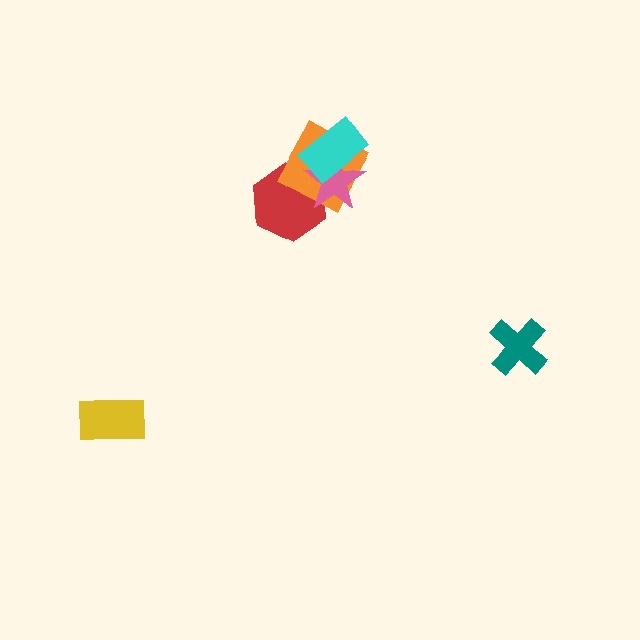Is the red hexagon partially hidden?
Yes, it is partially covered by another shape.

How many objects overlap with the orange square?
3 objects overlap with the orange square.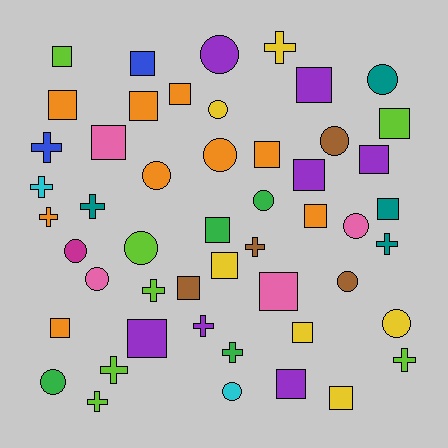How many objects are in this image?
There are 50 objects.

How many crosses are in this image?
There are 13 crosses.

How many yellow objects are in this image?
There are 6 yellow objects.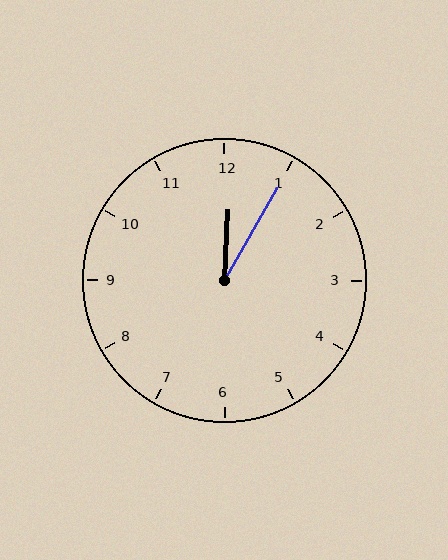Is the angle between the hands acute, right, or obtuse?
It is acute.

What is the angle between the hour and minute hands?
Approximately 28 degrees.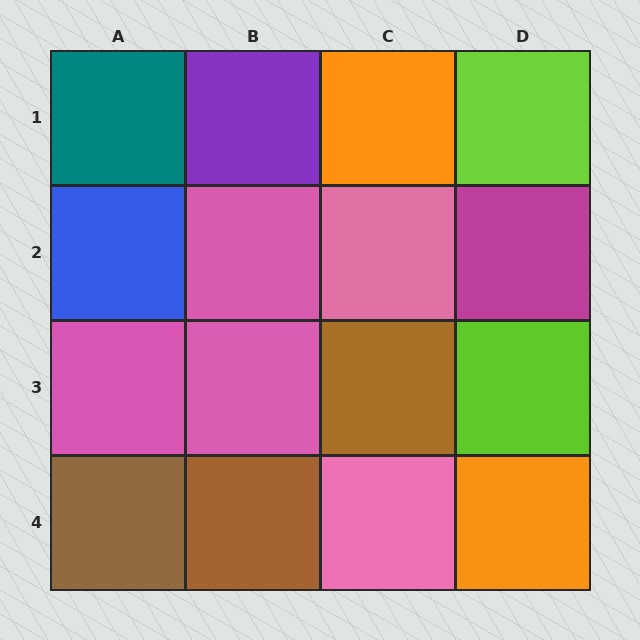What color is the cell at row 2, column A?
Blue.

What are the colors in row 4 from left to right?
Brown, brown, pink, orange.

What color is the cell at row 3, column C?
Brown.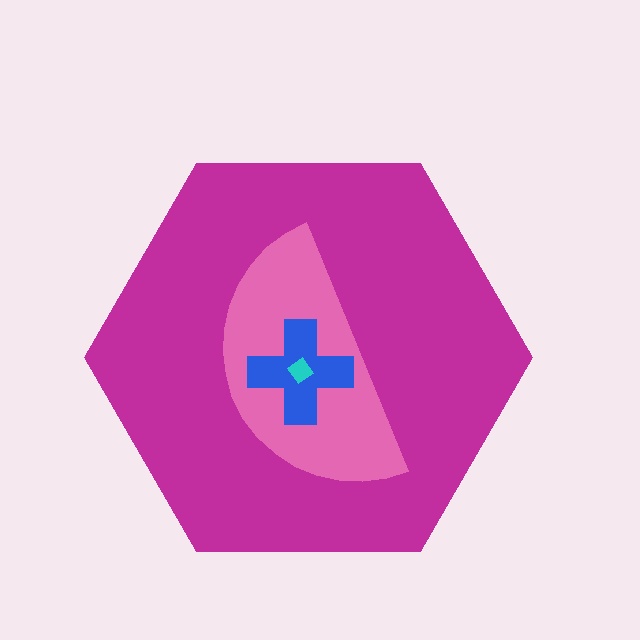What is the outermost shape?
The magenta hexagon.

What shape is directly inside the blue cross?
The cyan diamond.